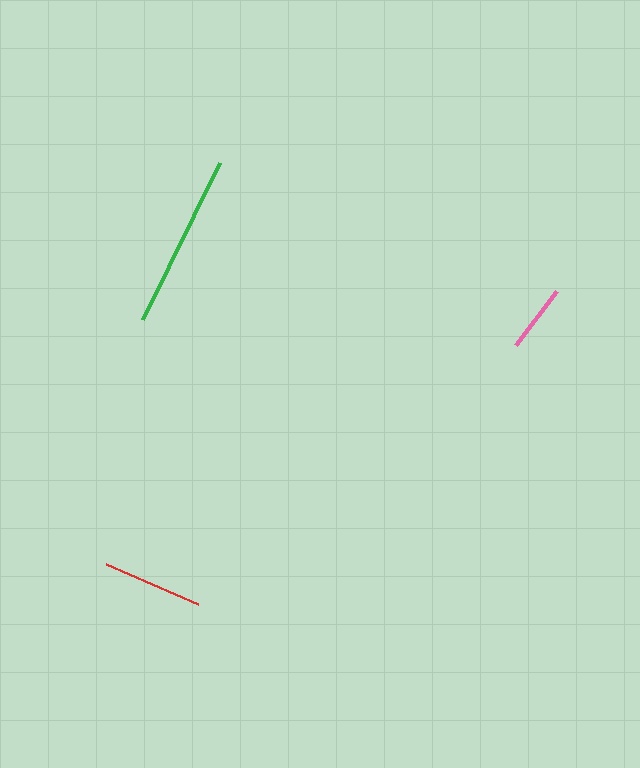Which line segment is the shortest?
The pink line is the shortest at approximately 69 pixels.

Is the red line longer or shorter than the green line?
The green line is longer than the red line.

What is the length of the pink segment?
The pink segment is approximately 69 pixels long.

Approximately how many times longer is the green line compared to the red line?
The green line is approximately 1.7 times the length of the red line.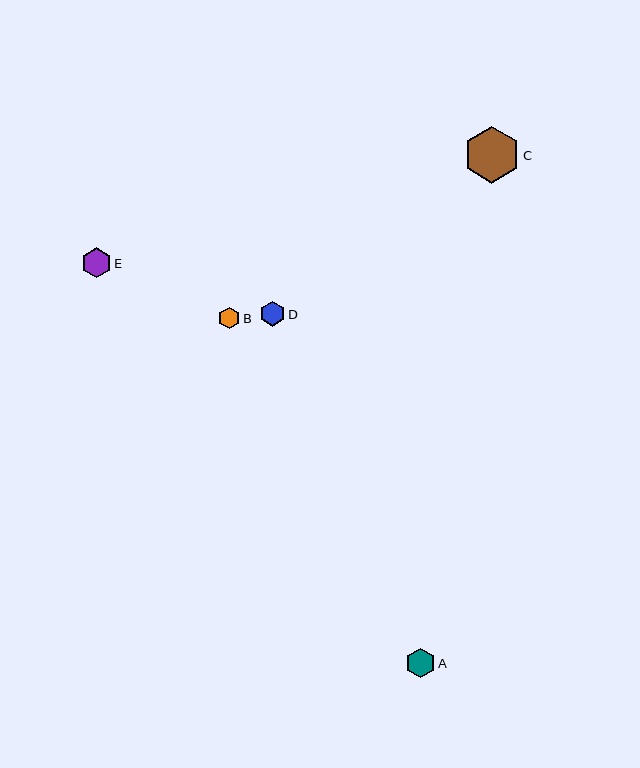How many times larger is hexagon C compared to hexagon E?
Hexagon C is approximately 1.9 times the size of hexagon E.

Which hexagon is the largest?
Hexagon C is the largest with a size of approximately 56 pixels.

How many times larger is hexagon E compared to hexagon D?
Hexagon E is approximately 1.2 times the size of hexagon D.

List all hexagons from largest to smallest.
From largest to smallest: C, E, A, D, B.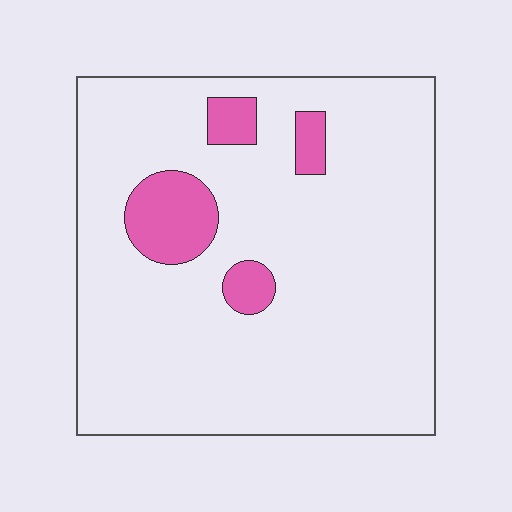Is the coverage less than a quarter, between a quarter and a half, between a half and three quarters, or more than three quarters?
Less than a quarter.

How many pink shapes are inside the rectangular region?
4.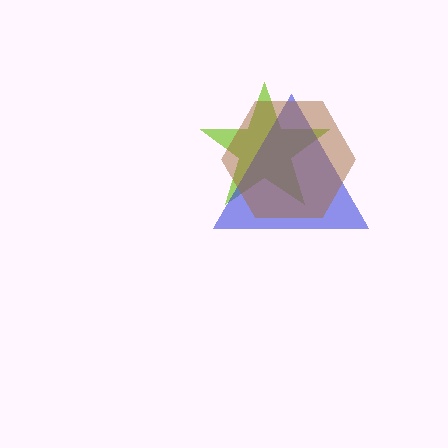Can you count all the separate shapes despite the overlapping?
Yes, there are 3 separate shapes.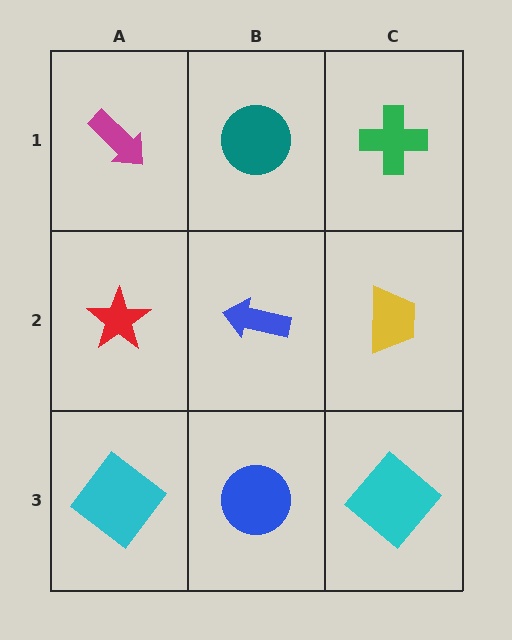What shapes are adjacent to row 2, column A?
A magenta arrow (row 1, column A), a cyan diamond (row 3, column A), a blue arrow (row 2, column B).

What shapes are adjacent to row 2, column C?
A green cross (row 1, column C), a cyan diamond (row 3, column C), a blue arrow (row 2, column B).